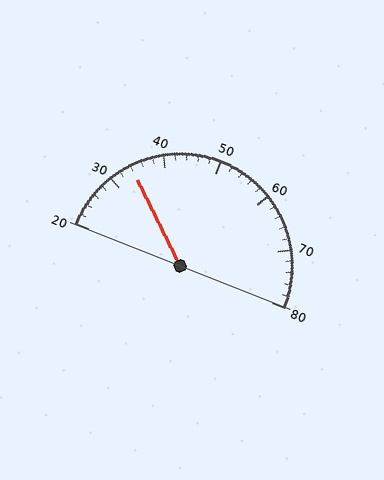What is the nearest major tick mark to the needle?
The nearest major tick mark is 30.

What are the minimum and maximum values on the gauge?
The gauge ranges from 20 to 80.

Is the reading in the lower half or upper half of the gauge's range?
The reading is in the lower half of the range (20 to 80).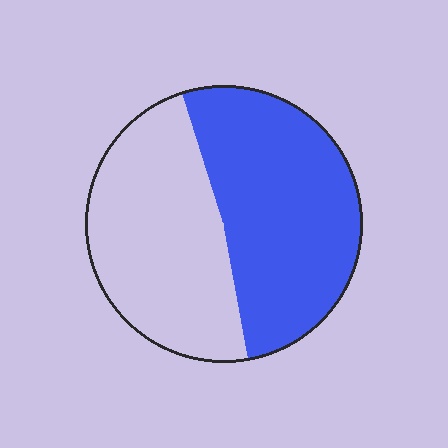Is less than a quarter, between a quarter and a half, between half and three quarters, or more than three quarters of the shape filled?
Between half and three quarters.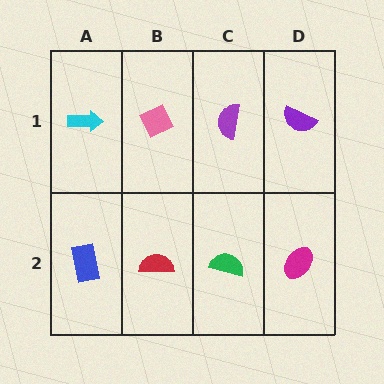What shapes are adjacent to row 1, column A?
A blue rectangle (row 2, column A), a pink diamond (row 1, column B).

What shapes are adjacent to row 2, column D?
A purple semicircle (row 1, column D), a green semicircle (row 2, column C).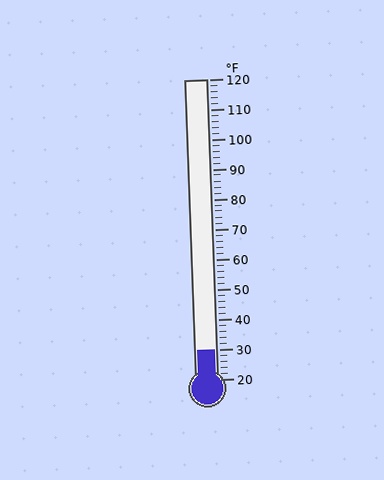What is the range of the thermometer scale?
The thermometer scale ranges from 20°F to 120°F.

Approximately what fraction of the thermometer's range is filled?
The thermometer is filled to approximately 10% of its range.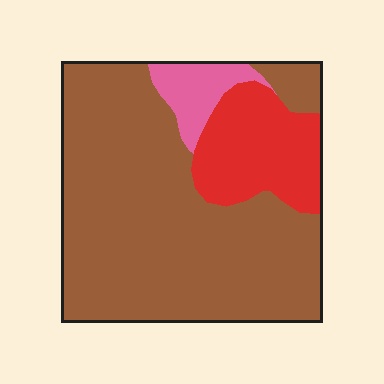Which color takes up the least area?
Pink, at roughly 5%.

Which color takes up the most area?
Brown, at roughly 75%.